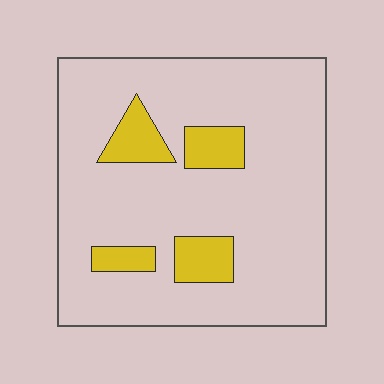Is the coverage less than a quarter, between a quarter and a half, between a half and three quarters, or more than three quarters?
Less than a quarter.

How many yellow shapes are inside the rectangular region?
4.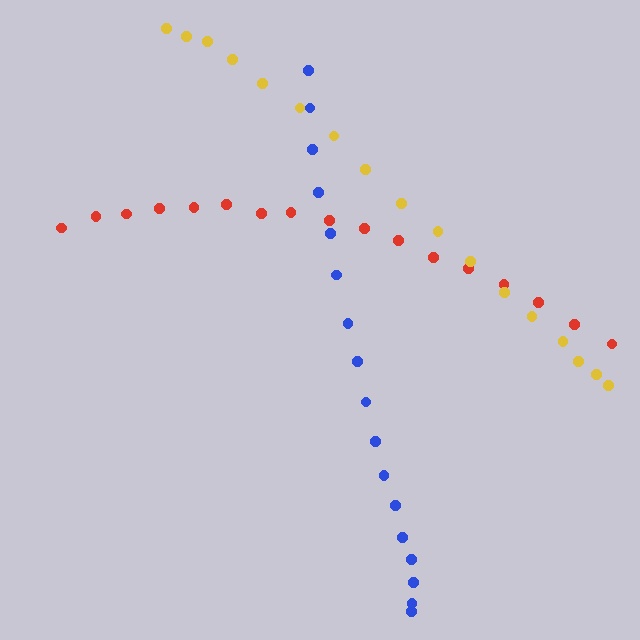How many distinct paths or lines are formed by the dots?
There are 3 distinct paths.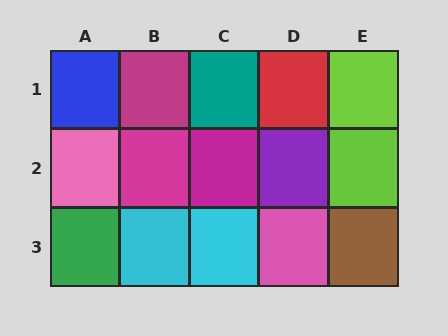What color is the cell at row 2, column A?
Pink.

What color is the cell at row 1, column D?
Red.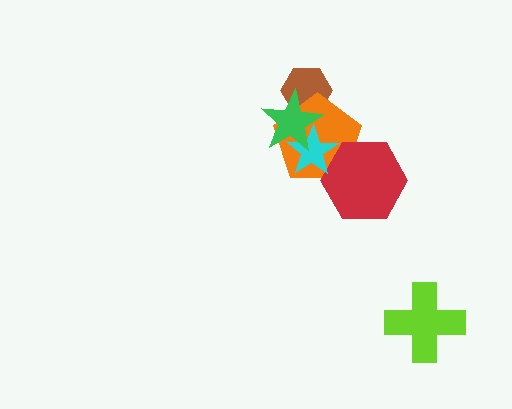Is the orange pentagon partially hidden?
Yes, it is partially covered by another shape.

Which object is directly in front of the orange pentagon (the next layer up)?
The red hexagon is directly in front of the orange pentagon.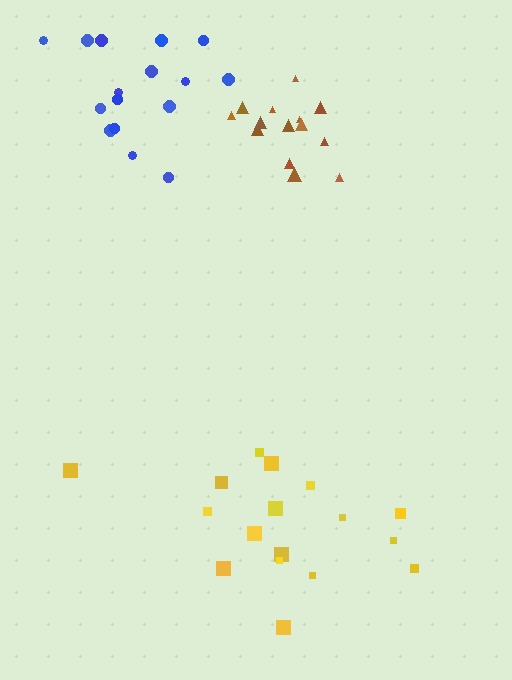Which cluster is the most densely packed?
Brown.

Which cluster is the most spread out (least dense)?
Yellow.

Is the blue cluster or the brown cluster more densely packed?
Brown.